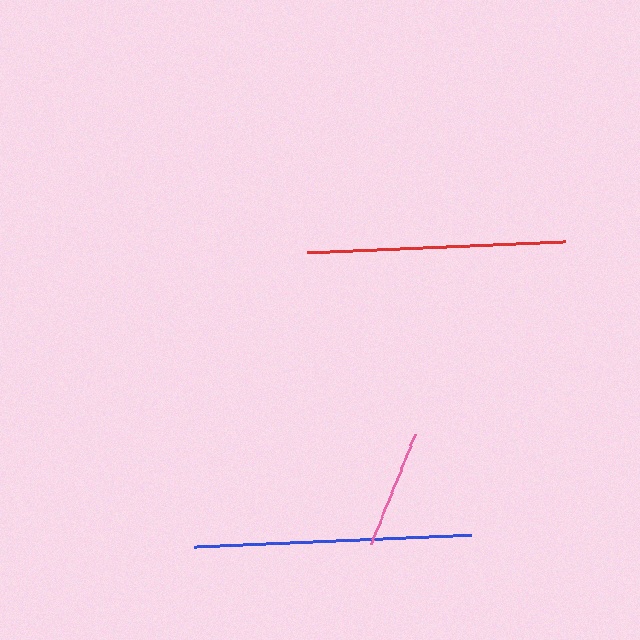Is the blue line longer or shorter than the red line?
The blue line is longer than the red line.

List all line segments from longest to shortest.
From longest to shortest: blue, red, pink.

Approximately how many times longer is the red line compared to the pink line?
The red line is approximately 2.2 times the length of the pink line.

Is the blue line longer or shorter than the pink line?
The blue line is longer than the pink line.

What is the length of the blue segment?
The blue segment is approximately 278 pixels long.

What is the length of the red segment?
The red segment is approximately 258 pixels long.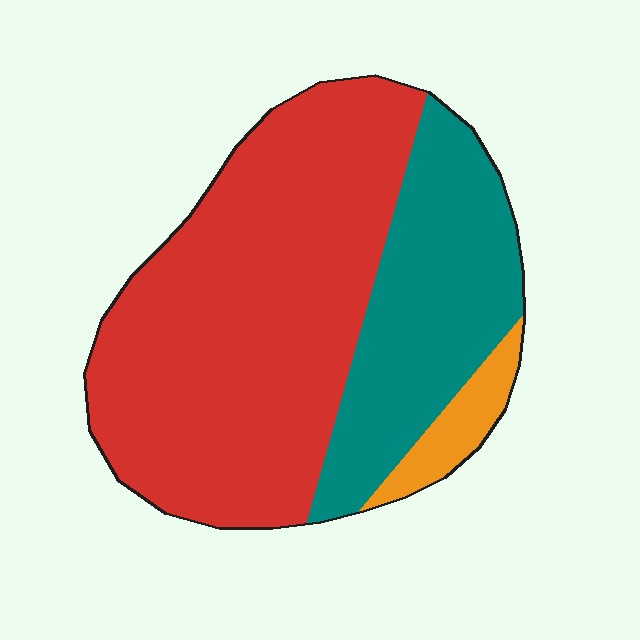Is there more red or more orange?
Red.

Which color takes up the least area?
Orange, at roughly 5%.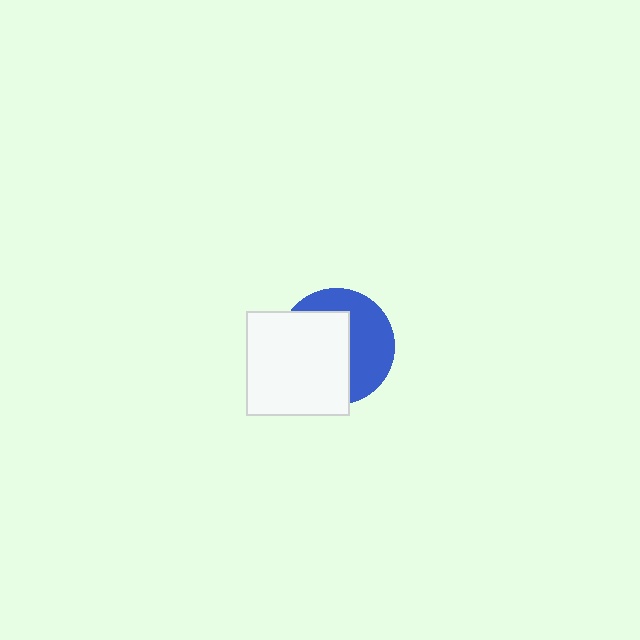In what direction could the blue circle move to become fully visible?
The blue circle could move right. That would shift it out from behind the white rectangle entirely.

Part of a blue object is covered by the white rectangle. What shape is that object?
It is a circle.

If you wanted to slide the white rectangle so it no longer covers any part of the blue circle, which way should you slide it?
Slide it left — that is the most direct way to separate the two shapes.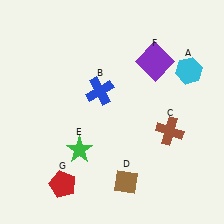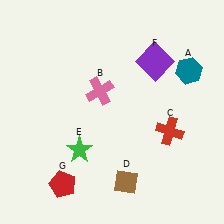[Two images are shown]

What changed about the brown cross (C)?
In Image 1, C is brown. In Image 2, it changed to red.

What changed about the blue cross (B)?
In Image 1, B is blue. In Image 2, it changed to pink.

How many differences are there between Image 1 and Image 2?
There are 3 differences between the two images.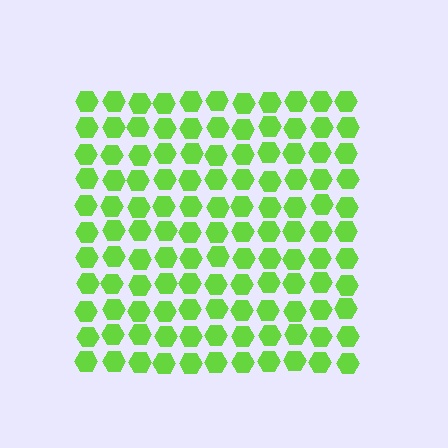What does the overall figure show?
The overall figure shows a square.